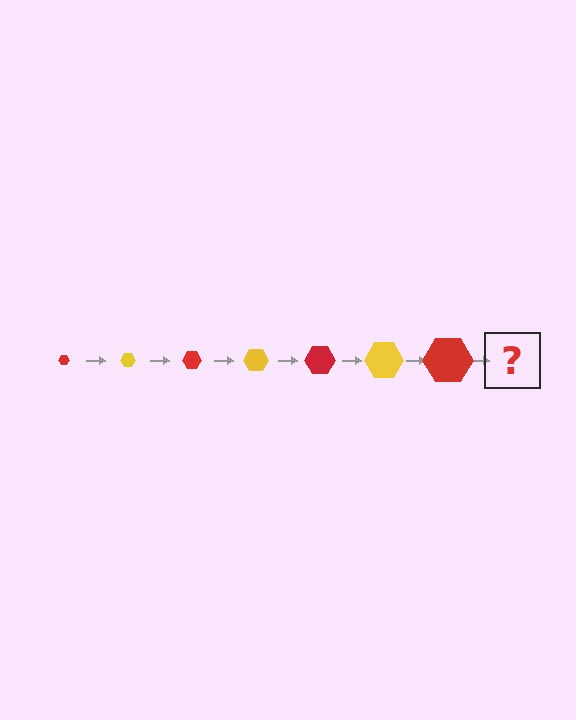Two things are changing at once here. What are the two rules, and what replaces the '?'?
The two rules are that the hexagon grows larger each step and the color cycles through red and yellow. The '?' should be a yellow hexagon, larger than the previous one.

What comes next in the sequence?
The next element should be a yellow hexagon, larger than the previous one.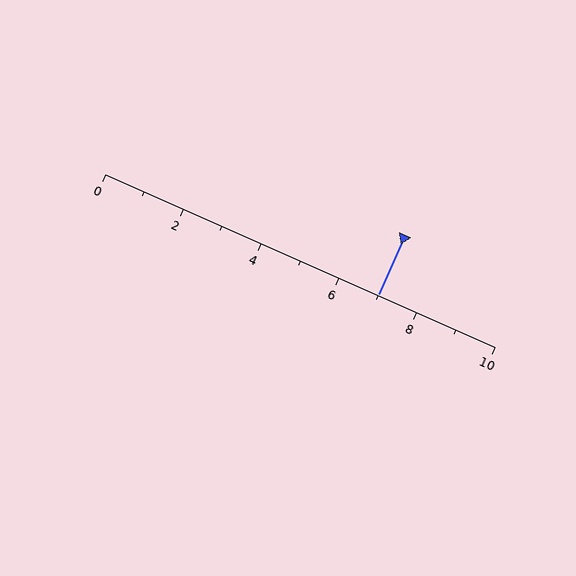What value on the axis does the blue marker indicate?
The marker indicates approximately 7.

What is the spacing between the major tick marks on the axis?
The major ticks are spaced 2 apart.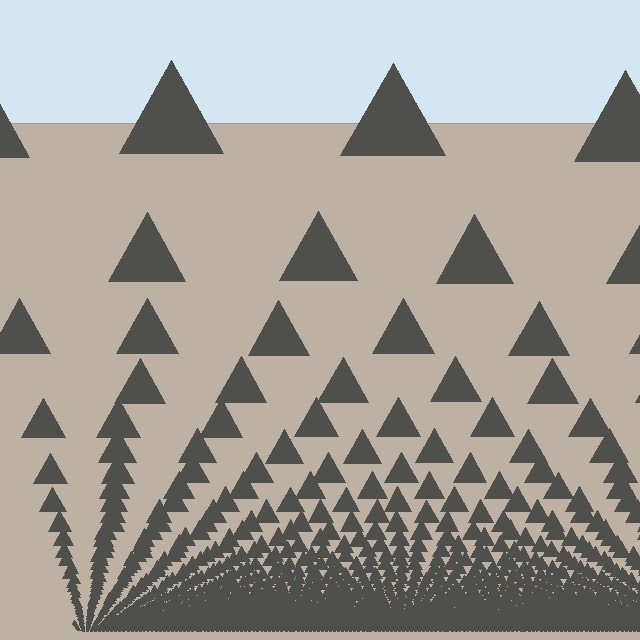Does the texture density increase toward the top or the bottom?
Density increases toward the bottom.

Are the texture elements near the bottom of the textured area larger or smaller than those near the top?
Smaller. The gradient is inverted — elements near the bottom are smaller and denser.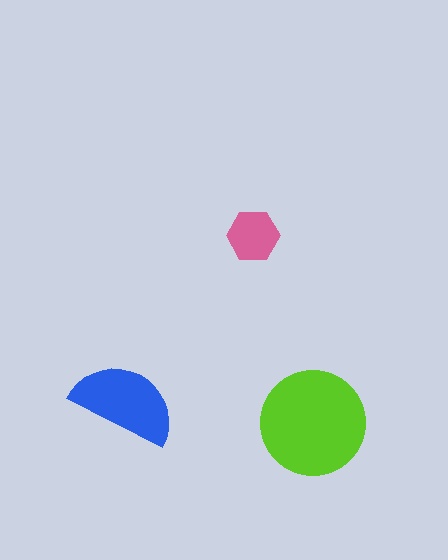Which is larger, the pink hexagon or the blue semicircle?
The blue semicircle.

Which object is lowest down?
The lime circle is bottommost.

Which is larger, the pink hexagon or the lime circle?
The lime circle.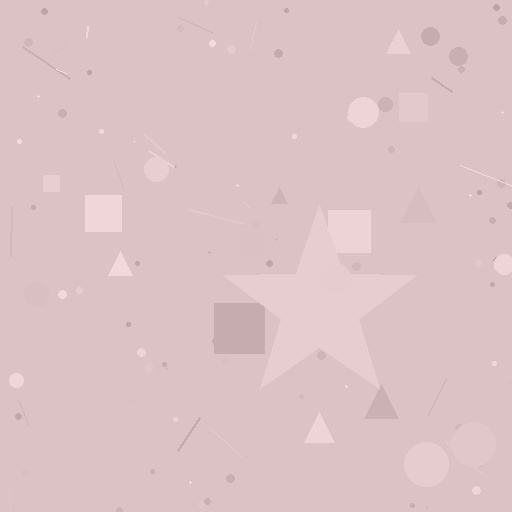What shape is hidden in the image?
A star is hidden in the image.